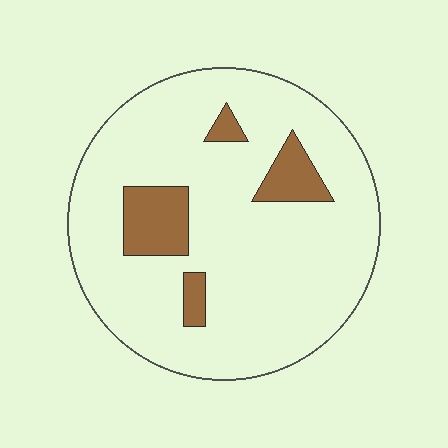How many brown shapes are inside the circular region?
4.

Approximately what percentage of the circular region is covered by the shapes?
Approximately 15%.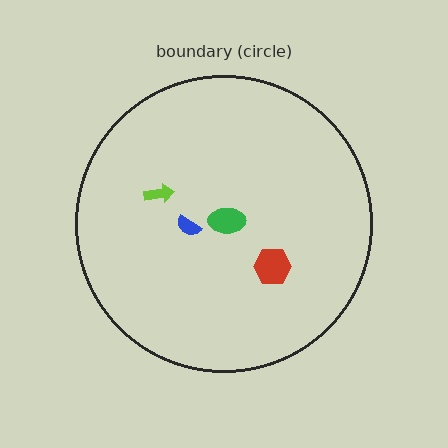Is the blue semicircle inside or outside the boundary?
Inside.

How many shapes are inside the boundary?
4 inside, 0 outside.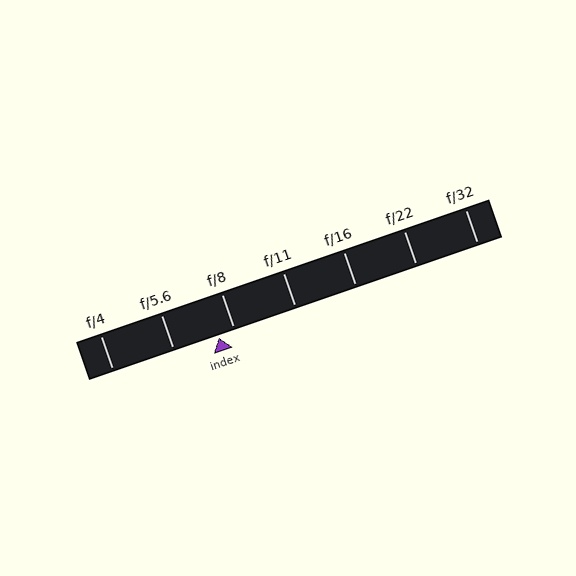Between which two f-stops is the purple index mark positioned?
The index mark is between f/5.6 and f/8.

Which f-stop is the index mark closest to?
The index mark is closest to f/8.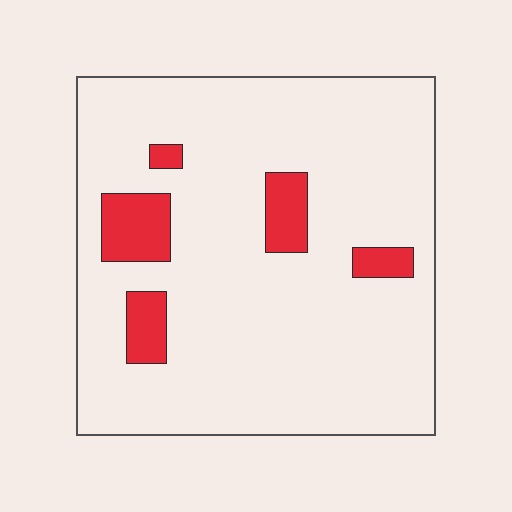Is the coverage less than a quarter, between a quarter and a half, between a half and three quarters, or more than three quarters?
Less than a quarter.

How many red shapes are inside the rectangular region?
5.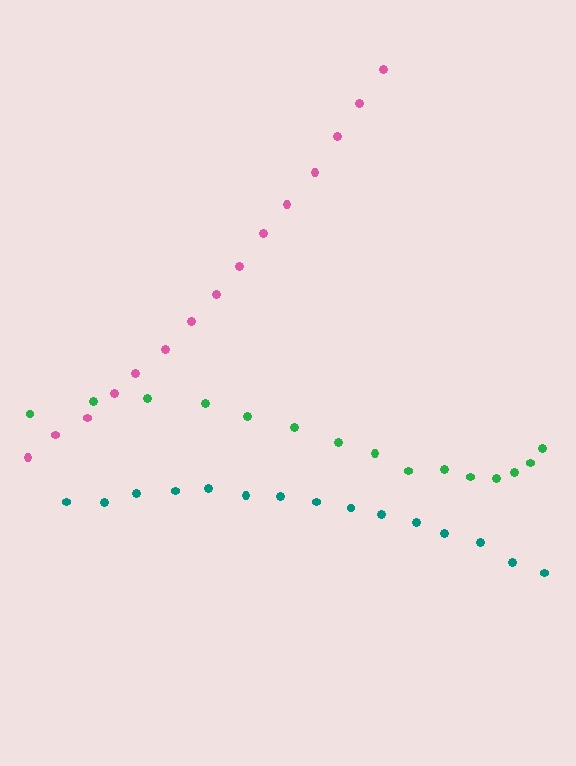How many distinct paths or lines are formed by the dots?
There are 3 distinct paths.